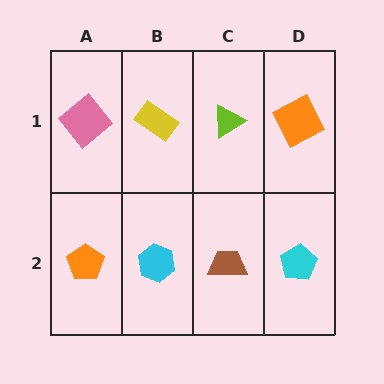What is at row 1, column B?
A yellow rectangle.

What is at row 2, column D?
A cyan pentagon.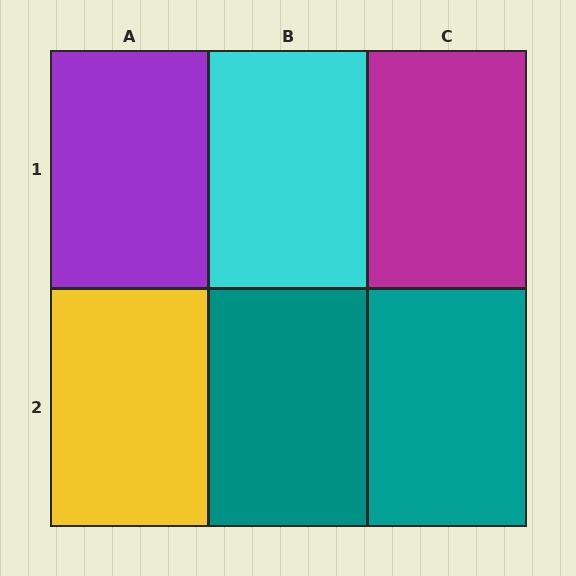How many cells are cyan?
1 cell is cyan.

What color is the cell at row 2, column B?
Teal.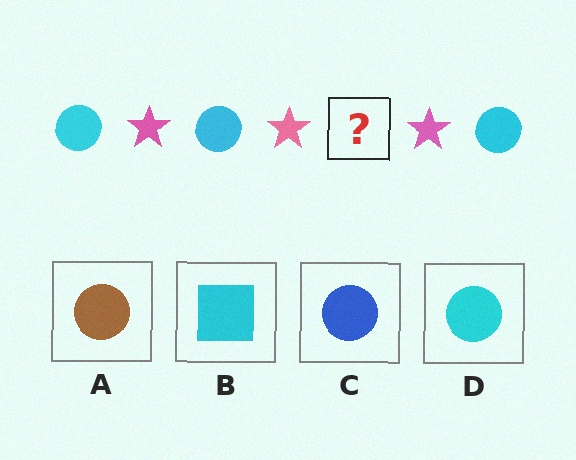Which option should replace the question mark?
Option D.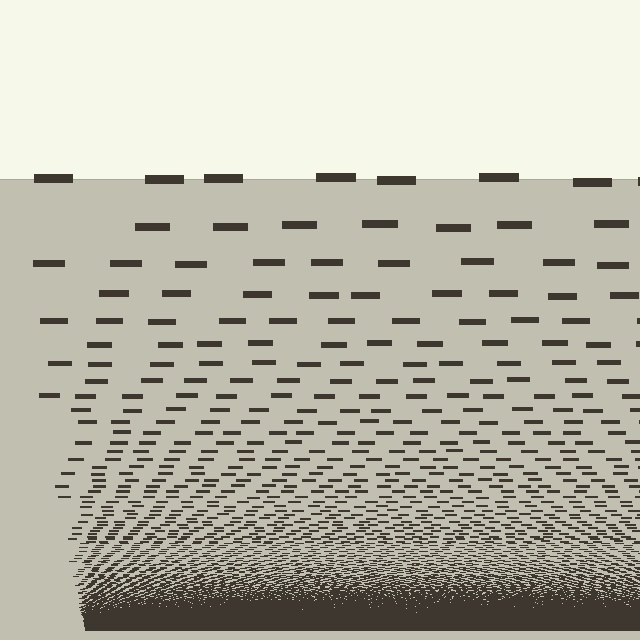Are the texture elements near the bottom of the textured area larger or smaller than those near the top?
Smaller. The gradient is inverted — elements near the bottom are smaller and denser.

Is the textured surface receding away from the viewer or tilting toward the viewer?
The surface appears to tilt toward the viewer. Texture elements get larger and sparser toward the top.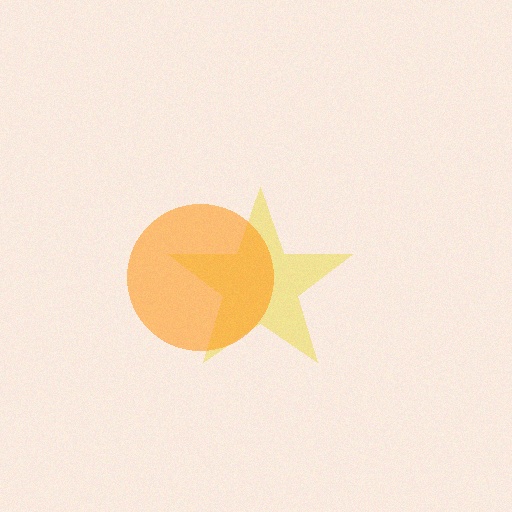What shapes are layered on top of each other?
The layered shapes are: a yellow star, an orange circle.